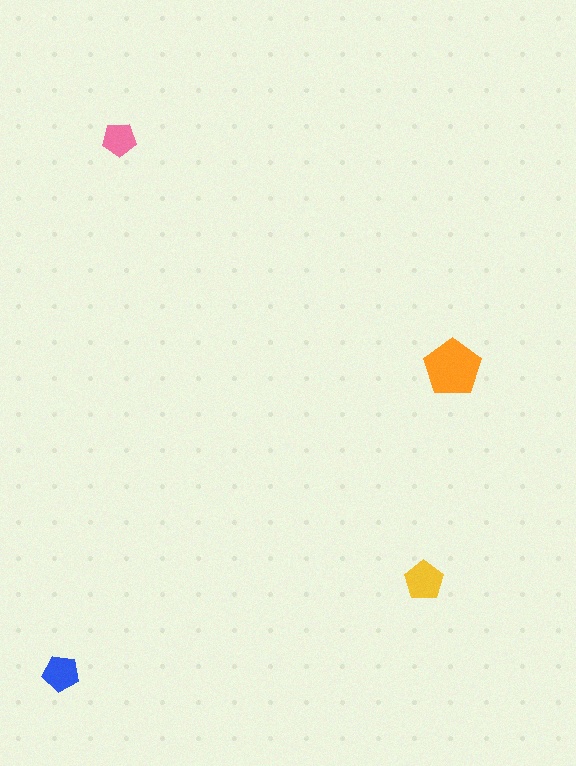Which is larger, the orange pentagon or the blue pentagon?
The orange one.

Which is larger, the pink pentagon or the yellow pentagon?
The yellow one.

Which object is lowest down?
The blue pentagon is bottommost.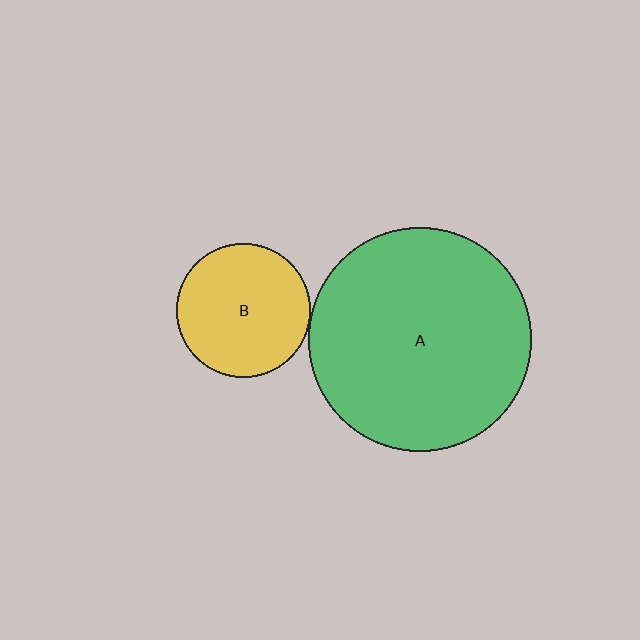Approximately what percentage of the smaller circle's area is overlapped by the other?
Approximately 5%.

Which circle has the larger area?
Circle A (green).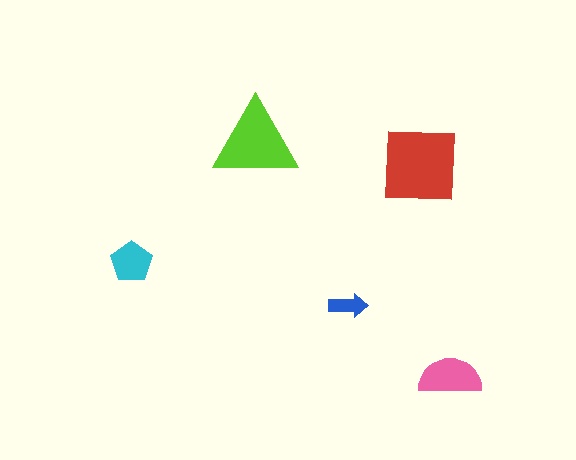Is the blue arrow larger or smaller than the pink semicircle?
Smaller.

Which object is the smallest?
The blue arrow.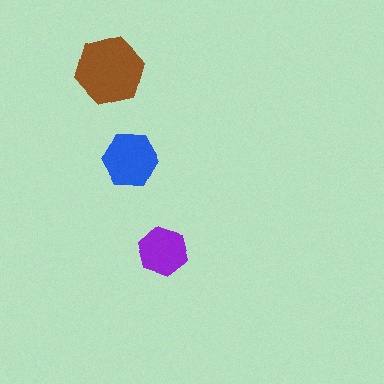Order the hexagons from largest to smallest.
the brown one, the blue one, the purple one.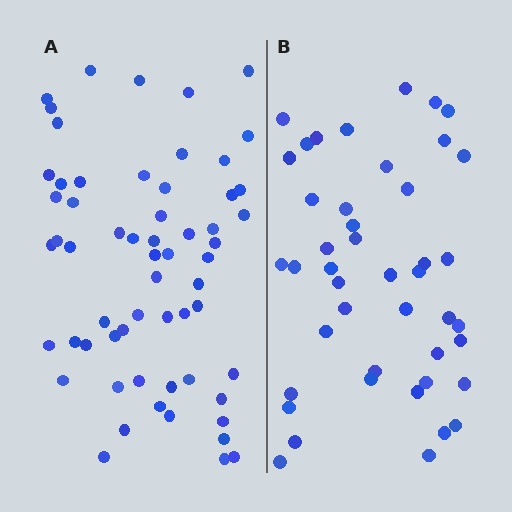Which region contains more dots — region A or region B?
Region A (the left region) has more dots.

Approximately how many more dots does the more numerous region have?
Region A has approximately 15 more dots than region B.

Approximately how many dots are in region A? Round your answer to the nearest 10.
About 60 dots.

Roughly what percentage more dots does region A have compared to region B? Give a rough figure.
About 35% more.